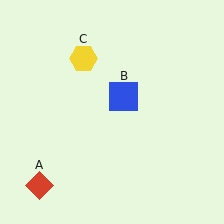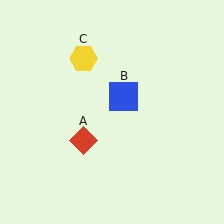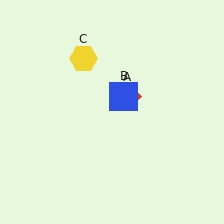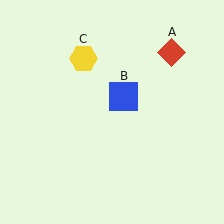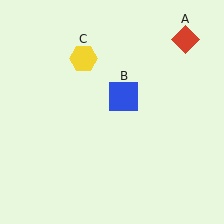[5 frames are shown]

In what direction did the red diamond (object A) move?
The red diamond (object A) moved up and to the right.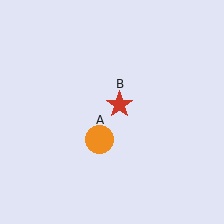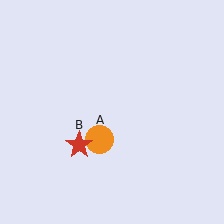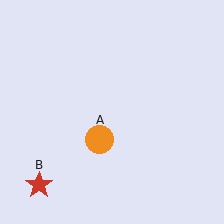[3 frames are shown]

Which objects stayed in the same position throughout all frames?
Orange circle (object A) remained stationary.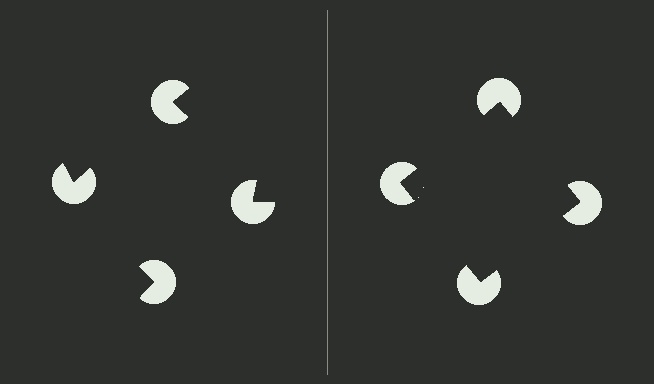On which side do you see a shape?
An illusory square appears on the right side. On the left side the wedge cuts are rotated, so no coherent shape forms.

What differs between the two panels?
The pac-man discs are positioned identically on both sides; only the wedge orientations differ. On the right they align to a square; on the left they are misaligned.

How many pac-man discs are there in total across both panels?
8 — 4 on each side.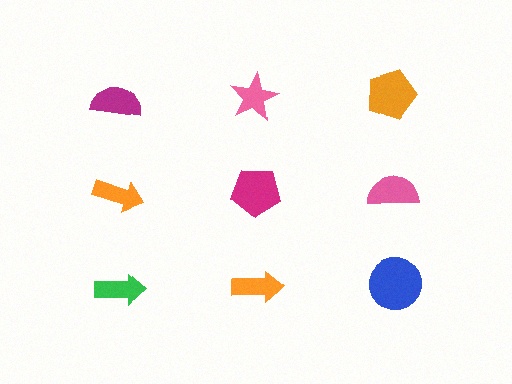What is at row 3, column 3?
A blue circle.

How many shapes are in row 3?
3 shapes.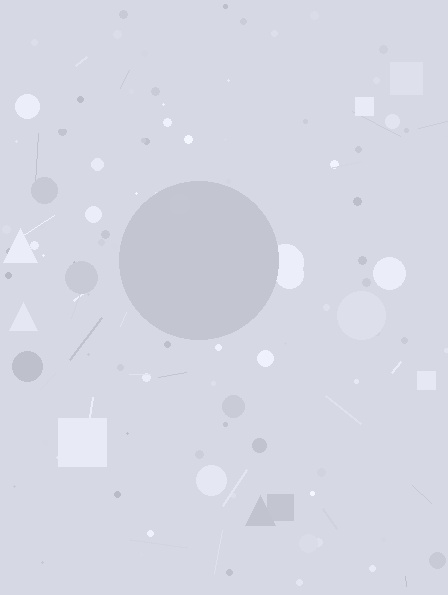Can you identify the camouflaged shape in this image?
The camouflaged shape is a circle.